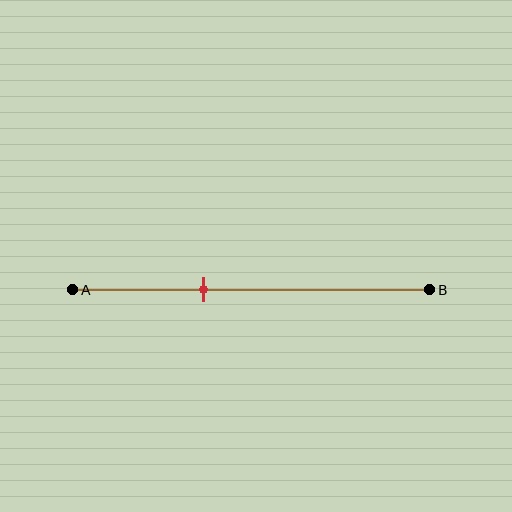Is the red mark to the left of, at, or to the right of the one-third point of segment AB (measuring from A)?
The red mark is to the right of the one-third point of segment AB.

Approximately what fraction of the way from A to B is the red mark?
The red mark is approximately 35% of the way from A to B.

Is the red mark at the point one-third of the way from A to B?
No, the mark is at about 35% from A, not at the 33% one-third point.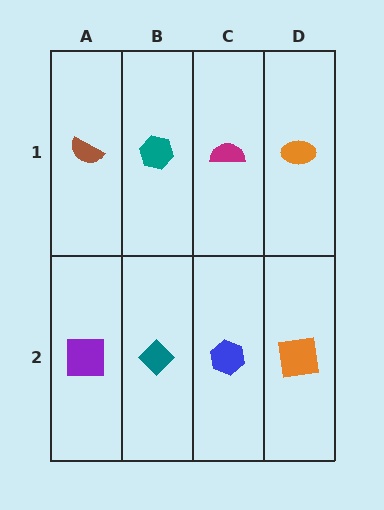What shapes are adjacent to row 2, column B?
A teal hexagon (row 1, column B), a purple square (row 2, column A), a blue hexagon (row 2, column C).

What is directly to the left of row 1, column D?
A magenta semicircle.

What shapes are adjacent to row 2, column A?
A brown semicircle (row 1, column A), a teal diamond (row 2, column B).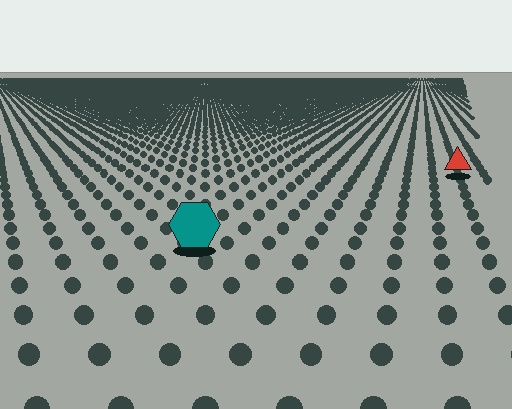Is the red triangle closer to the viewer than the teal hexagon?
No. The teal hexagon is closer — you can tell from the texture gradient: the ground texture is coarser near it.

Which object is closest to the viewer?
The teal hexagon is closest. The texture marks near it are larger and more spread out.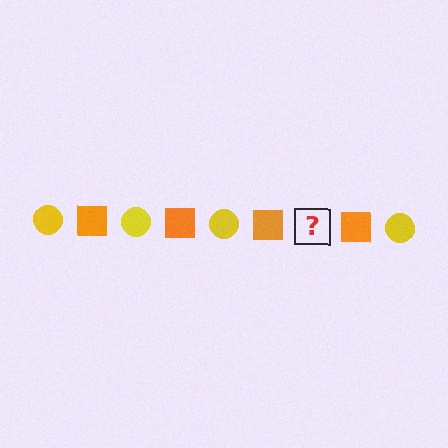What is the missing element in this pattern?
The missing element is a yellow circle.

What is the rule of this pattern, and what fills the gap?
The rule is that the pattern alternates between yellow circle and orange square. The gap should be filled with a yellow circle.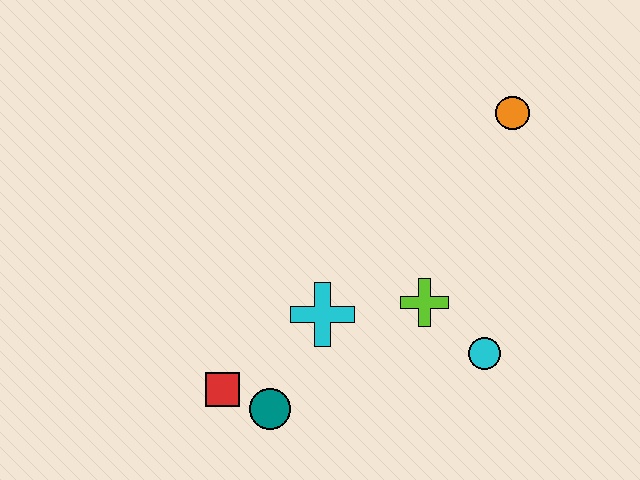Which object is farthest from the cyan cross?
The orange circle is farthest from the cyan cross.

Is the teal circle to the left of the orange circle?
Yes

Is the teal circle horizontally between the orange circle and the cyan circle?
No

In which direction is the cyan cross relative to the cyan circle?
The cyan cross is to the left of the cyan circle.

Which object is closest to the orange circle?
The lime cross is closest to the orange circle.